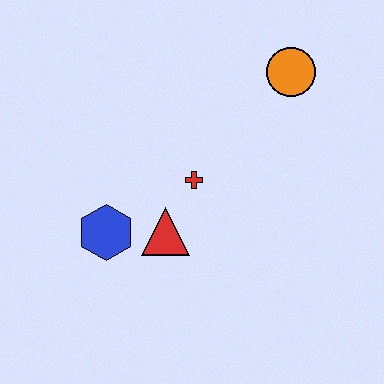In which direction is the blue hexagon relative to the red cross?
The blue hexagon is to the left of the red cross.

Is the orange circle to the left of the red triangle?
No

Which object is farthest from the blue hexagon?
The orange circle is farthest from the blue hexagon.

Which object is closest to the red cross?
The red triangle is closest to the red cross.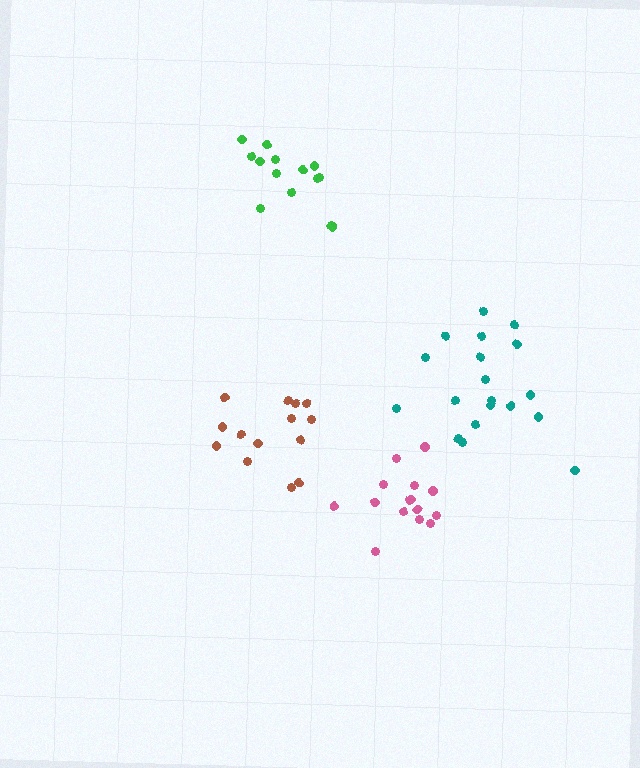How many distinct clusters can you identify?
There are 4 distinct clusters.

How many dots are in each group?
Group 1: 14 dots, Group 2: 19 dots, Group 3: 14 dots, Group 4: 15 dots (62 total).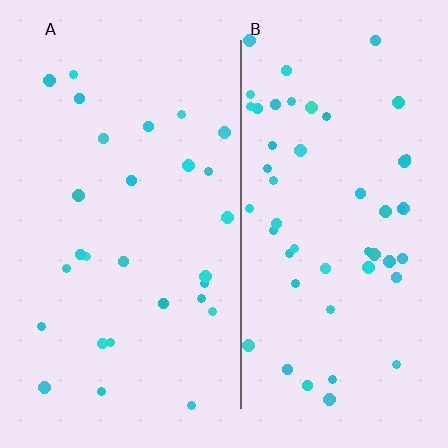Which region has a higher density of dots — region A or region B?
B (the right).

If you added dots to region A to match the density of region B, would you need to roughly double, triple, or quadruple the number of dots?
Approximately double.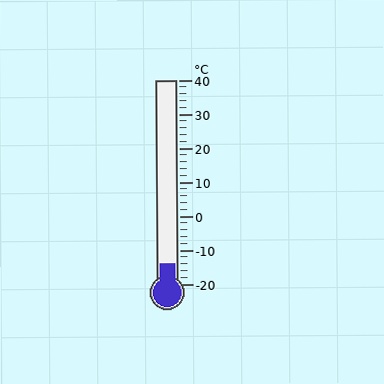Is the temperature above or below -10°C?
The temperature is below -10°C.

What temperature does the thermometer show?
The thermometer shows approximately -14°C.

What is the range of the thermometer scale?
The thermometer scale ranges from -20°C to 40°C.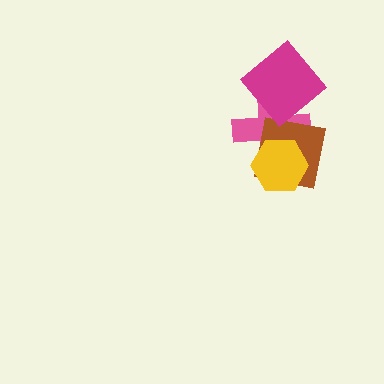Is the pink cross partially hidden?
Yes, it is partially covered by another shape.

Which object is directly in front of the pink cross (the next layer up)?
The brown square is directly in front of the pink cross.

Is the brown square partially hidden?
Yes, it is partially covered by another shape.